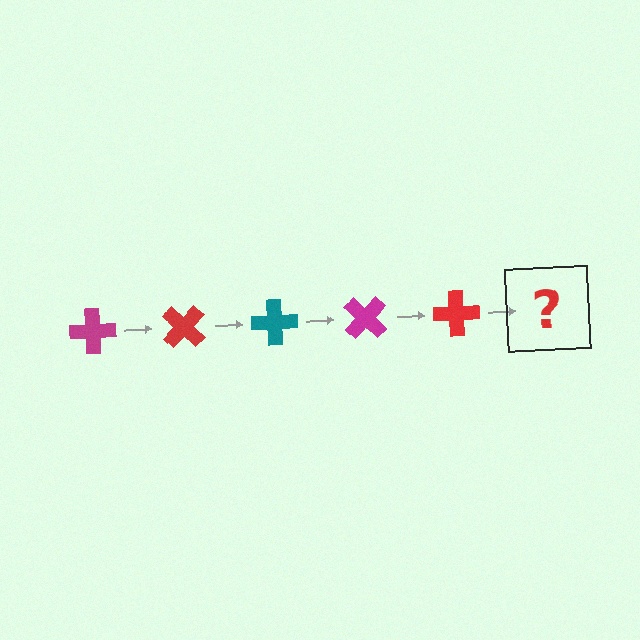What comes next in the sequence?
The next element should be a teal cross, rotated 225 degrees from the start.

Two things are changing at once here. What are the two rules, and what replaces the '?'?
The two rules are that it rotates 45 degrees each step and the color cycles through magenta, red, and teal. The '?' should be a teal cross, rotated 225 degrees from the start.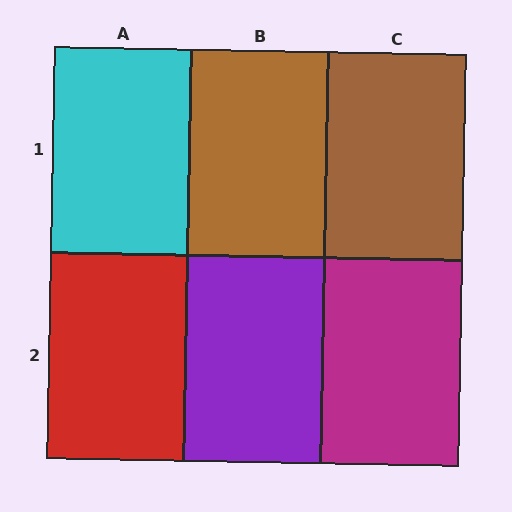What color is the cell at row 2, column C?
Magenta.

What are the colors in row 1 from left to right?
Cyan, brown, brown.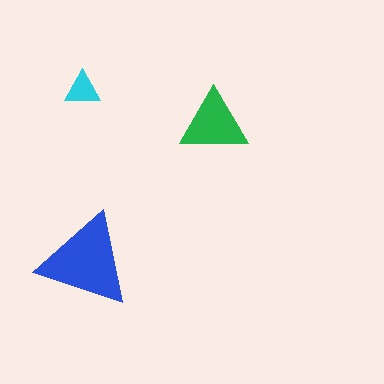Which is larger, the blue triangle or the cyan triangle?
The blue one.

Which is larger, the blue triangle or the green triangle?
The blue one.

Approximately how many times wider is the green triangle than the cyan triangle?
About 2 times wider.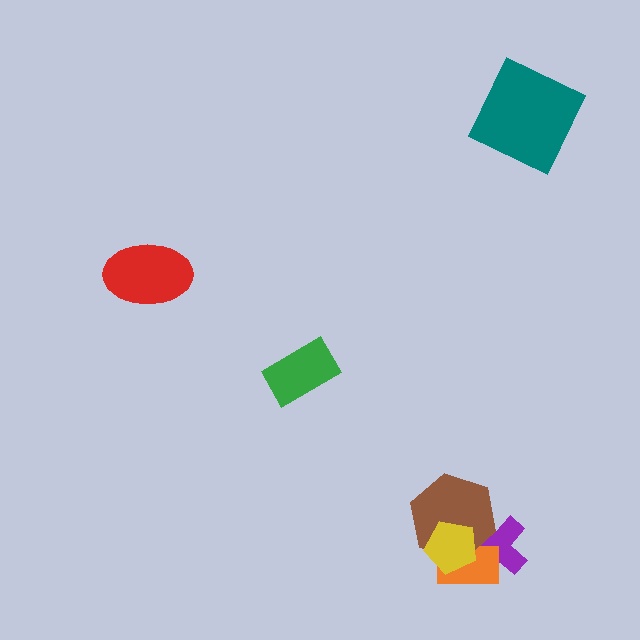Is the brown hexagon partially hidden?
Yes, it is partially covered by another shape.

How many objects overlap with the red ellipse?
0 objects overlap with the red ellipse.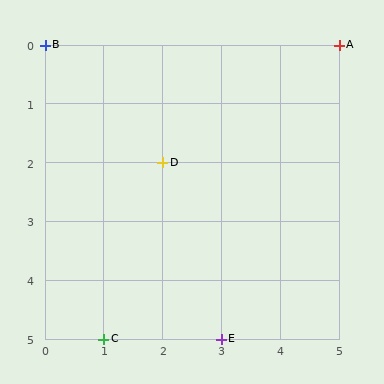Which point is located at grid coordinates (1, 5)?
Point C is at (1, 5).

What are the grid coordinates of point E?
Point E is at grid coordinates (3, 5).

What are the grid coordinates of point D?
Point D is at grid coordinates (2, 2).